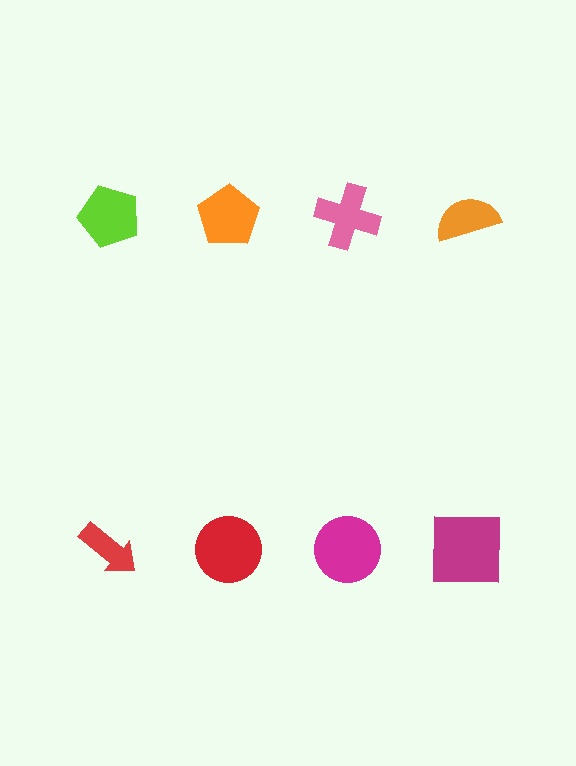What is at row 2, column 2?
A red circle.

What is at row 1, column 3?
A pink cross.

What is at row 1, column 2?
An orange pentagon.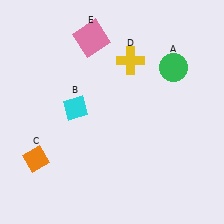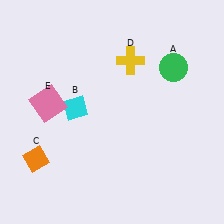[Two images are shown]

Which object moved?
The pink square (E) moved down.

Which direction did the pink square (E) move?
The pink square (E) moved down.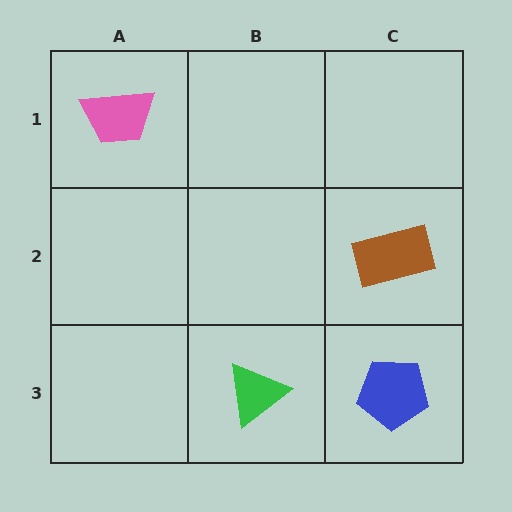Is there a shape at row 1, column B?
No, that cell is empty.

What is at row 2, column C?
A brown rectangle.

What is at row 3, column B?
A green triangle.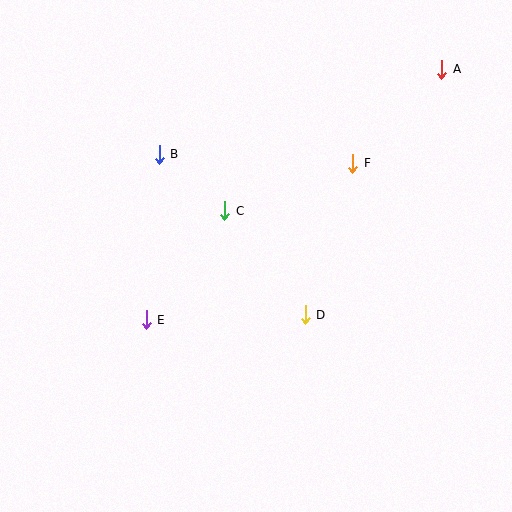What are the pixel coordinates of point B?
Point B is at (159, 154).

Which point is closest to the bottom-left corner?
Point E is closest to the bottom-left corner.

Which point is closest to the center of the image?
Point C at (225, 211) is closest to the center.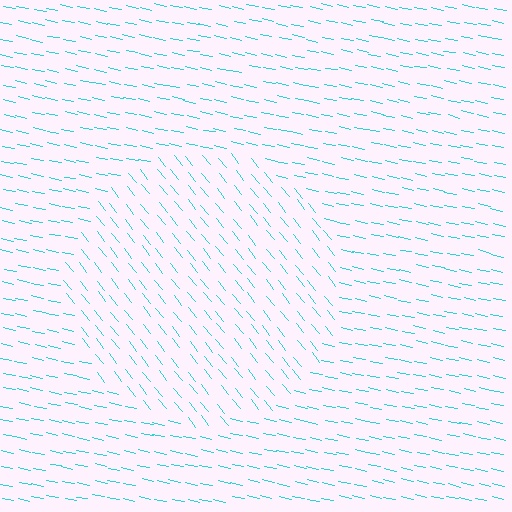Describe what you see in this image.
The image is filled with small cyan line segments. A circle region in the image has lines oriented differently from the surrounding lines, creating a visible texture boundary.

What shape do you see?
I see a circle.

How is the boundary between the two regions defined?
The boundary is defined purely by a change in line orientation (approximately 39 degrees difference). All lines are the same color and thickness.